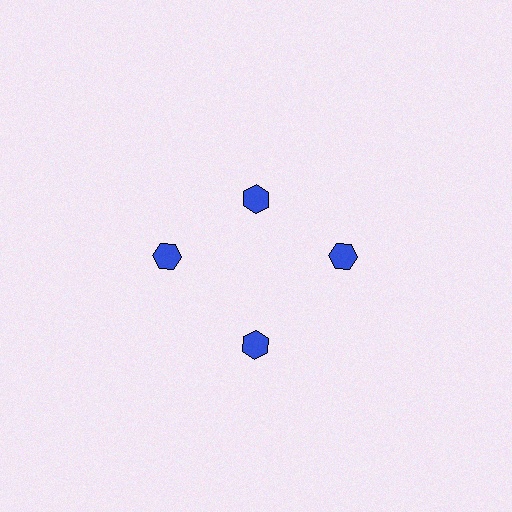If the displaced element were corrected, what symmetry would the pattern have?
It would have 4-fold rotational symmetry — the pattern would map onto itself every 90 degrees.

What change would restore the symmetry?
The symmetry would be restored by moving it outward, back onto the ring so that all 4 hexagons sit at equal angles and equal distance from the center.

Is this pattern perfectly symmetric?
No. The 4 blue hexagons are arranged in a ring, but one element near the 12 o'clock position is pulled inward toward the center, breaking the 4-fold rotational symmetry.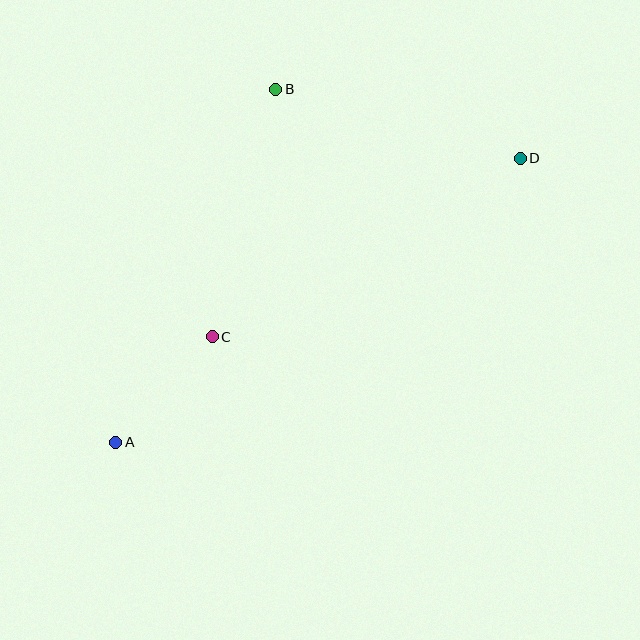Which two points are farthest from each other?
Points A and D are farthest from each other.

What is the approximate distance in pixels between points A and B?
The distance between A and B is approximately 388 pixels.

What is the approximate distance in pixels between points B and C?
The distance between B and C is approximately 255 pixels.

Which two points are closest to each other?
Points A and C are closest to each other.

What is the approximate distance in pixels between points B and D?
The distance between B and D is approximately 254 pixels.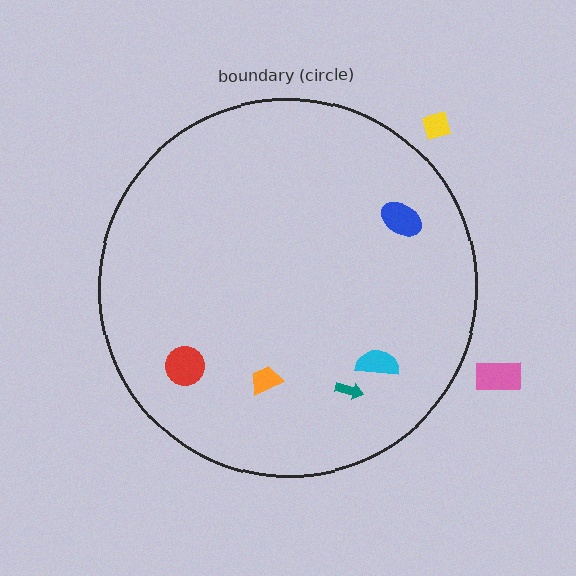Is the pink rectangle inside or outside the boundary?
Outside.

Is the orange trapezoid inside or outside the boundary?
Inside.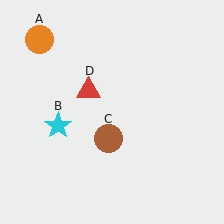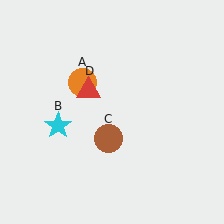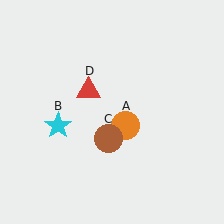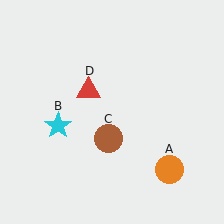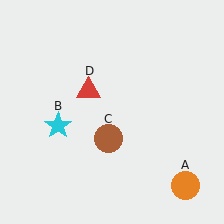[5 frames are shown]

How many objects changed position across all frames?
1 object changed position: orange circle (object A).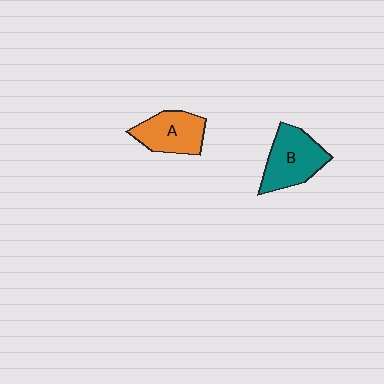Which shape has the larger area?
Shape B (teal).